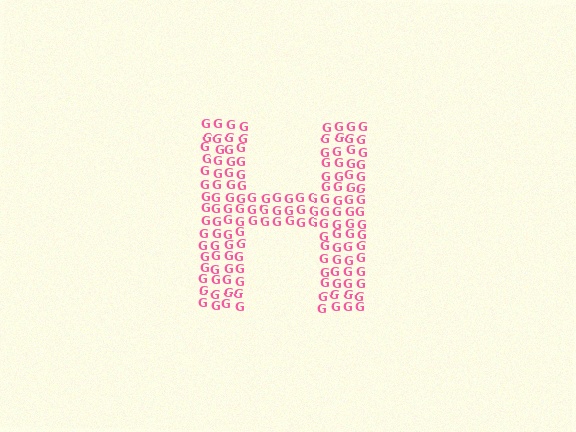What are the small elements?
The small elements are letter G's.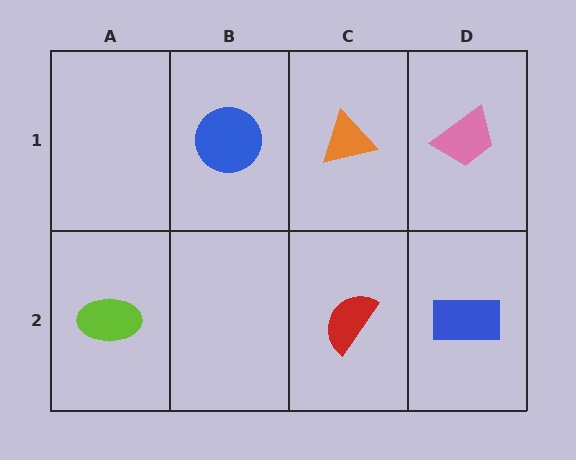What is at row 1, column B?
A blue circle.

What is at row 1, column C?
An orange triangle.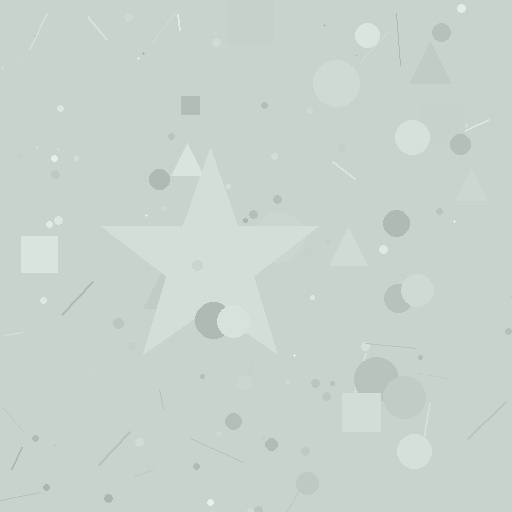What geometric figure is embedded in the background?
A star is embedded in the background.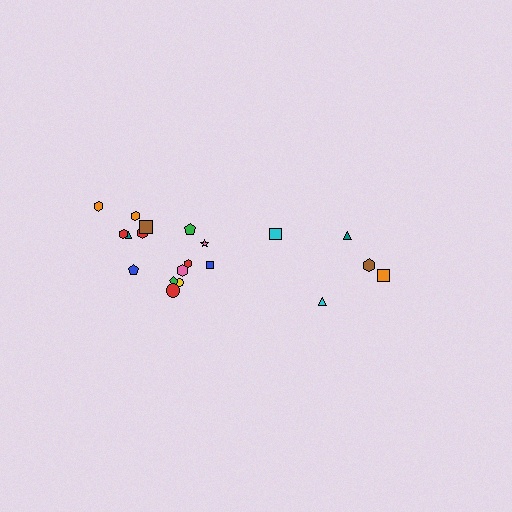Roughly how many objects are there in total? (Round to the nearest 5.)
Roughly 20 objects in total.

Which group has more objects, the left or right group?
The left group.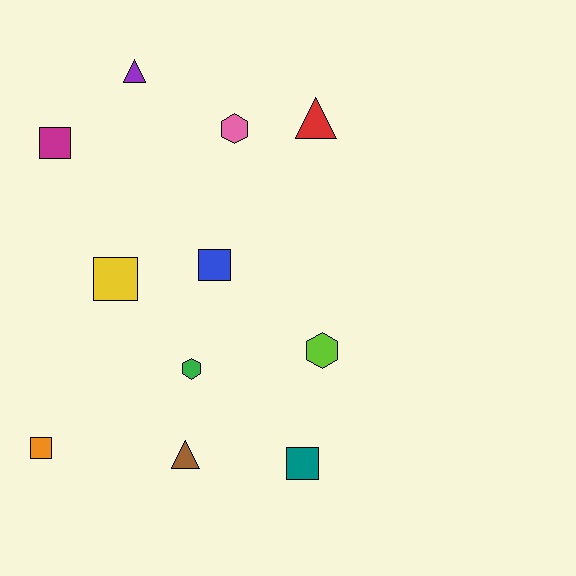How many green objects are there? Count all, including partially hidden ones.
There is 1 green object.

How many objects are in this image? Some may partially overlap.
There are 11 objects.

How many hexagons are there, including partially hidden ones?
There are 3 hexagons.